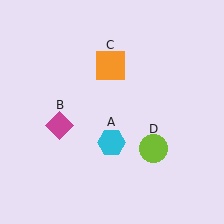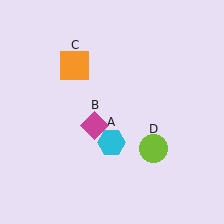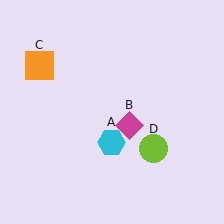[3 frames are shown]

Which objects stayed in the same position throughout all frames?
Cyan hexagon (object A) and lime circle (object D) remained stationary.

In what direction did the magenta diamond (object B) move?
The magenta diamond (object B) moved right.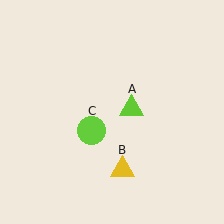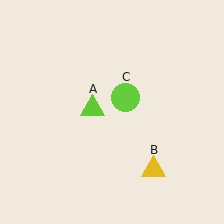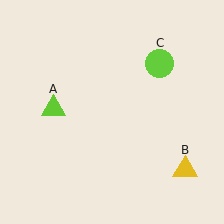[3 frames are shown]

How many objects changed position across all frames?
3 objects changed position: lime triangle (object A), yellow triangle (object B), lime circle (object C).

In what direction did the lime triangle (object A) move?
The lime triangle (object A) moved left.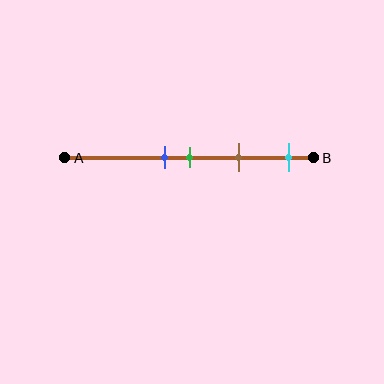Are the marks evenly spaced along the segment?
No, the marks are not evenly spaced.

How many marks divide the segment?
There are 4 marks dividing the segment.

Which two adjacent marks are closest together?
The blue and green marks are the closest adjacent pair.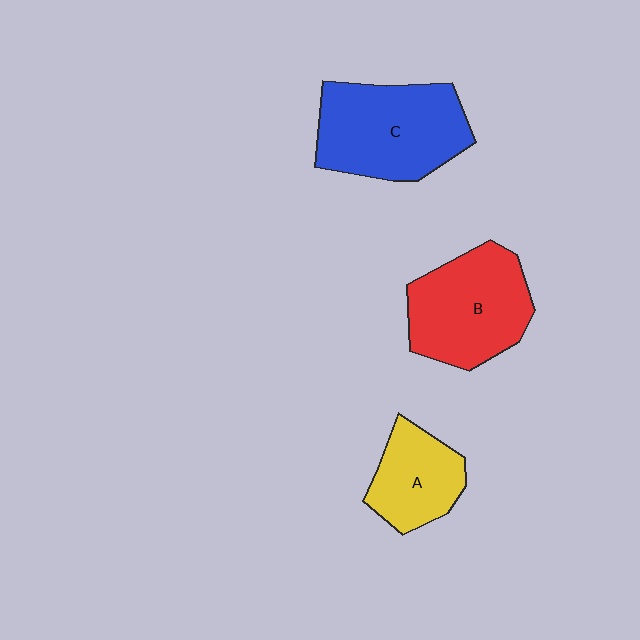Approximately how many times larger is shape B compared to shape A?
Approximately 1.5 times.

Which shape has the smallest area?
Shape A (yellow).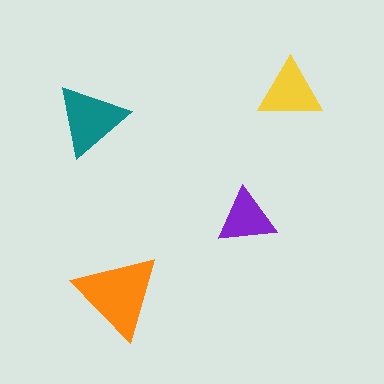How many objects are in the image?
There are 4 objects in the image.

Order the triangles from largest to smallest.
the orange one, the teal one, the yellow one, the purple one.